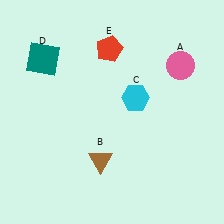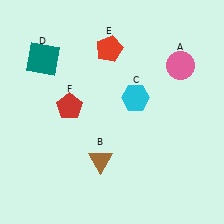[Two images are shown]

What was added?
A red pentagon (F) was added in Image 2.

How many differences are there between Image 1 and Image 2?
There is 1 difference between the two images.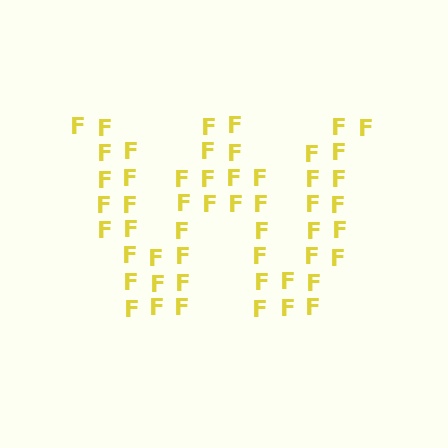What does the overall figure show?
The overall figure shows the letter W.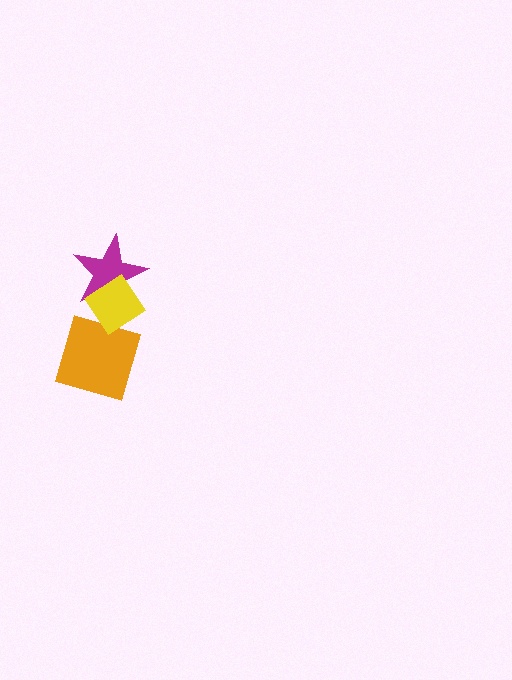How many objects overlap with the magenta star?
1 object overlaps with the magenta star.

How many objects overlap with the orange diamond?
1 object overlaps with the orange diamond.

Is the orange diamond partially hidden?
Yes, it is partially covered by another shape.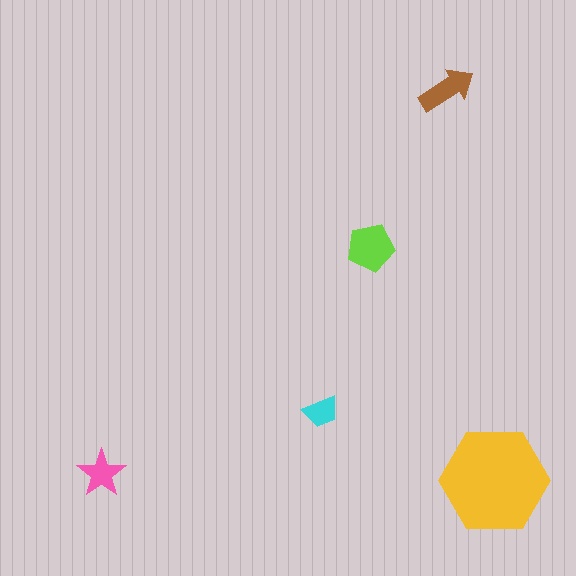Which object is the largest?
The yellow hexagon.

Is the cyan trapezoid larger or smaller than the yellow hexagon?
Smaller.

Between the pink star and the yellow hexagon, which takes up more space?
The yellow hexagon.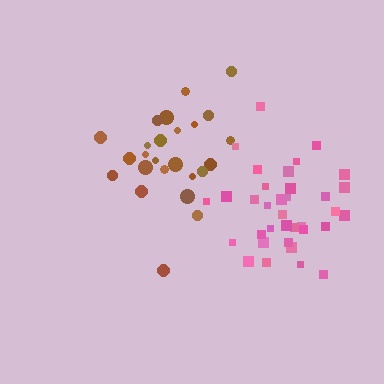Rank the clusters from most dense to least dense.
pink, brown.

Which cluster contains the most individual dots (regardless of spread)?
Pink (35).